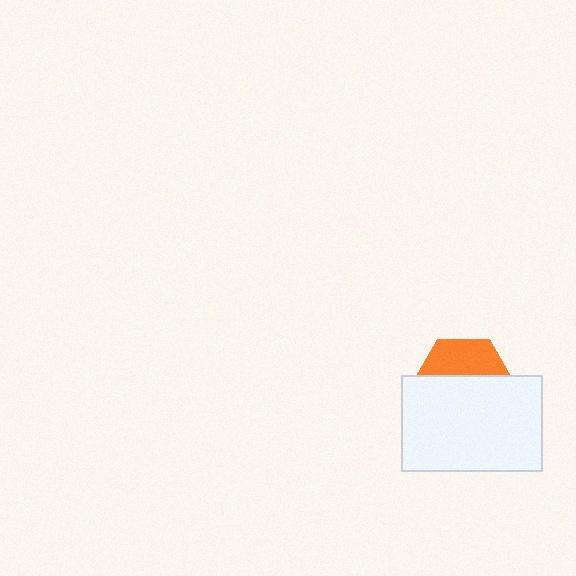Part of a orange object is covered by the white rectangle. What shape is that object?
It is a hexagon.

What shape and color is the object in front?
The object in front is a white rectangle.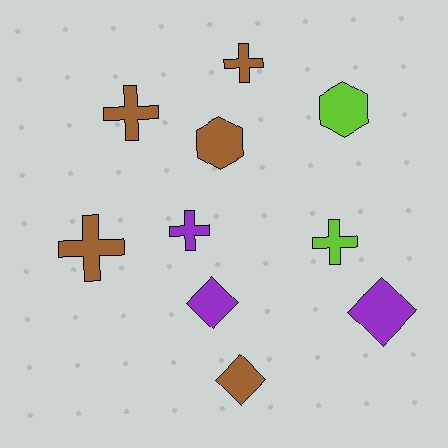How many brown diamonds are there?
There is 1 brown diamond.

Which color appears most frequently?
Brown, with 5 objects.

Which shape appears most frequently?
Cross, with 5 objects.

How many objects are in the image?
There are 10 objects.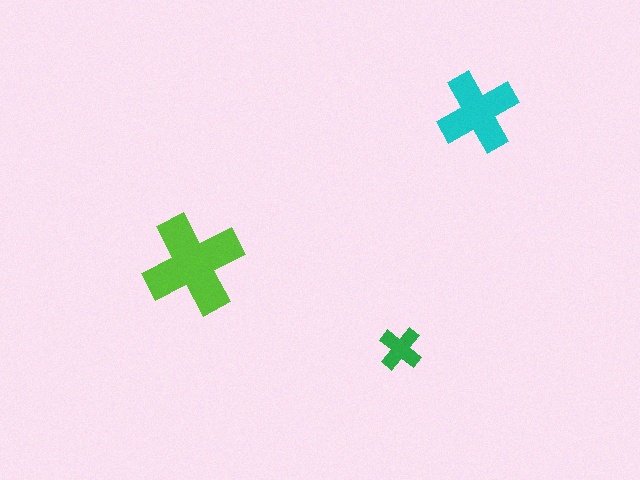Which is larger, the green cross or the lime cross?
The lime one.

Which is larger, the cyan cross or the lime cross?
The lime one.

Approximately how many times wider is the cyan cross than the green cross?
About 2 times wider.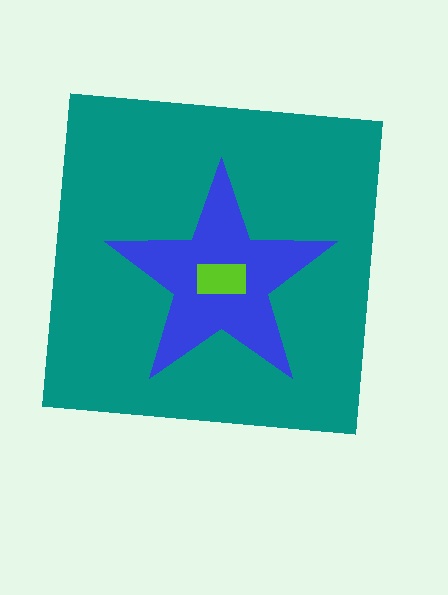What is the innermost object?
The lime rectangle.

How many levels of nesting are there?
3.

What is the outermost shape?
The teal square.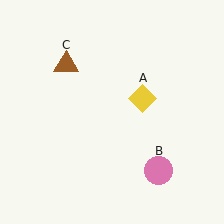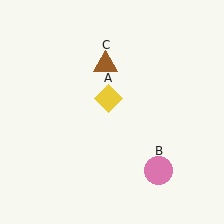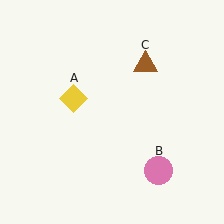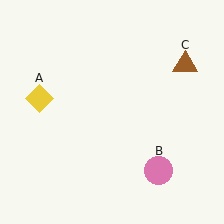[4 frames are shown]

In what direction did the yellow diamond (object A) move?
The yellow diamond (object A) moved left.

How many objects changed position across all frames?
2 objects changed position: yellow diamond (object A), brown triangle (object C).